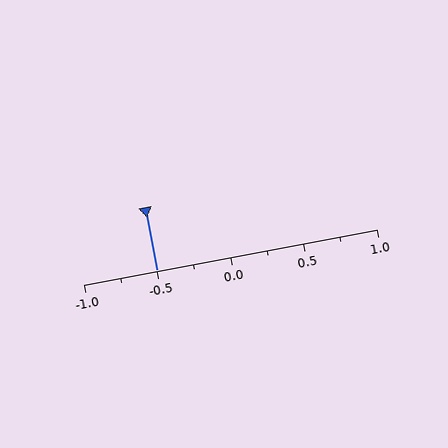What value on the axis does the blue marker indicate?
The marker indicates approximately -0.5.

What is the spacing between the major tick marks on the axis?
The major ticks are spaced 0.5 apart.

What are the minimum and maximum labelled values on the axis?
The axis runs from -1.0 to 1.0.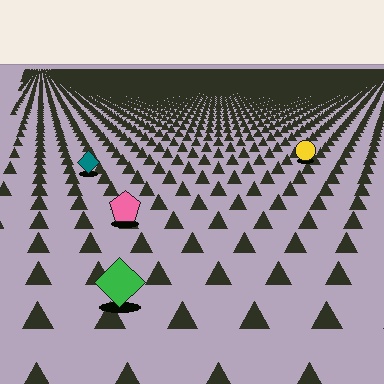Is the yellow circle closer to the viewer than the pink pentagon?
No. The pink pentagon is closer — you can tell from the texture gradient: the ground texture is coarser near it.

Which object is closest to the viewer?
The green diamond is closest. The texture marks near it are larger and more spread out.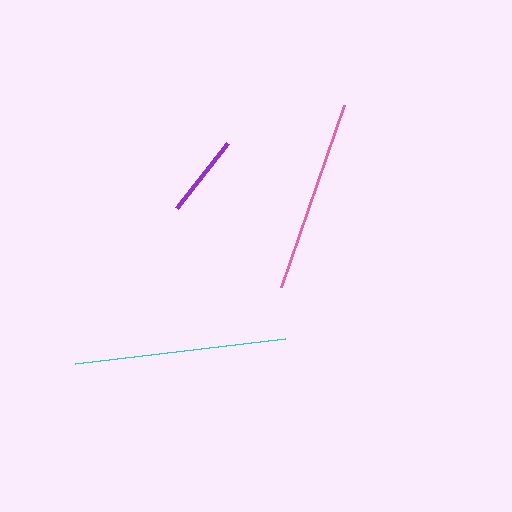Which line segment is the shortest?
The purple line is the shortest at approximately 83 pixels.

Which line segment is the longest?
The cyan line is the longest at approximately 211 pixels.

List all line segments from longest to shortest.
From longest to shortest: cyan, pink, purple.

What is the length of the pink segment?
The pink segment is approximately 193 pixels long.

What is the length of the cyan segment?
The cyan segment is approximately 211 pixels long.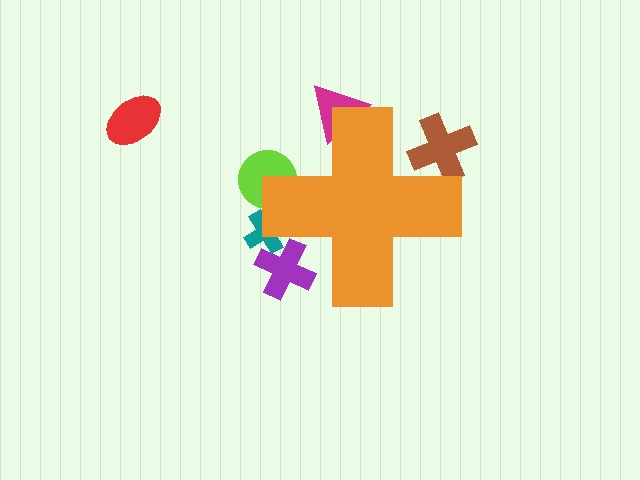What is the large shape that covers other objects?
An orange cross.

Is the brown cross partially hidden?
Yes, the brown cross is partially hidden behind the orange cross.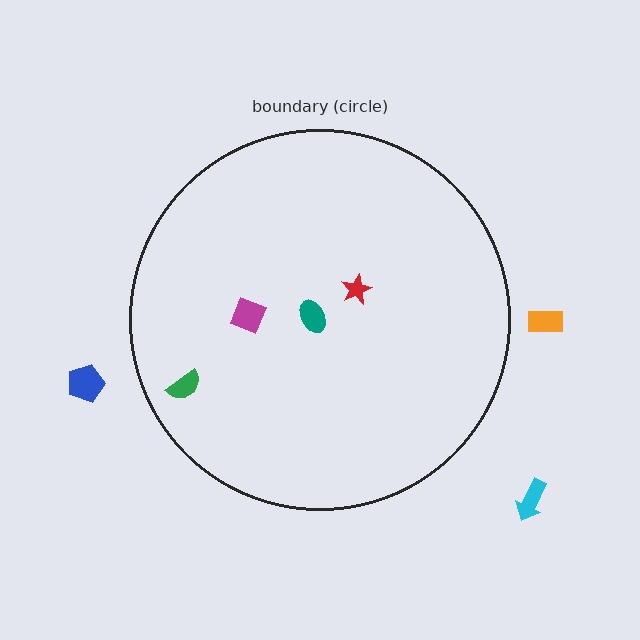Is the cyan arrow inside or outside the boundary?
Outside.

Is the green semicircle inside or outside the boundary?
Inside.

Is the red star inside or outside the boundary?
Inside.